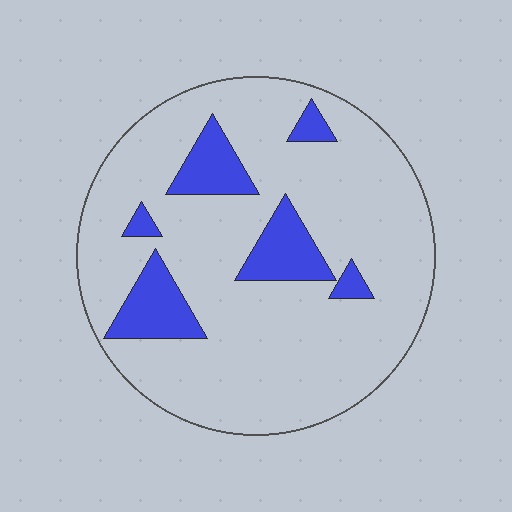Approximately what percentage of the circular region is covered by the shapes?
Approximately 15%.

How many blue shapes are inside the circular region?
6.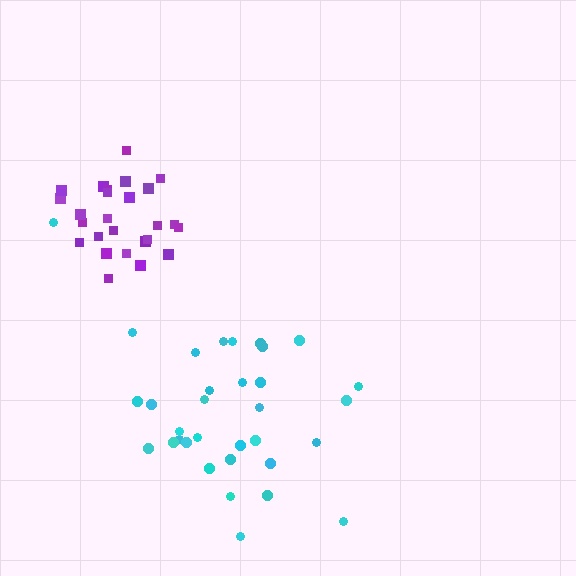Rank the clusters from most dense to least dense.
purple, cyan.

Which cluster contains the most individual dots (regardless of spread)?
Cyan (33).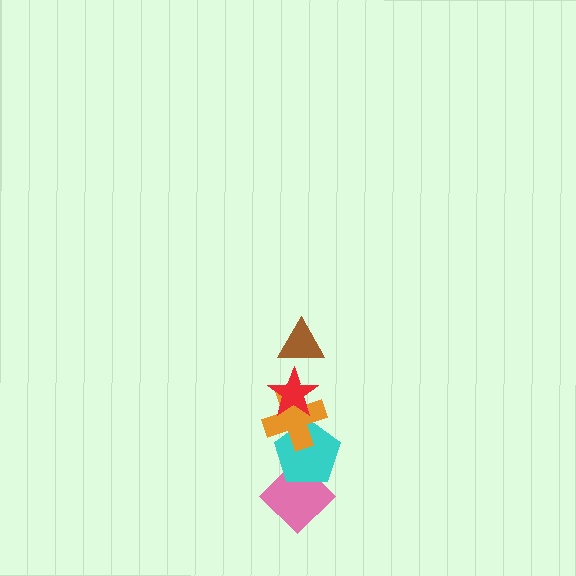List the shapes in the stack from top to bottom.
From top to bottom: the brown triangle, the red star, the orange cross, the cyan pentagon, the pink diamond.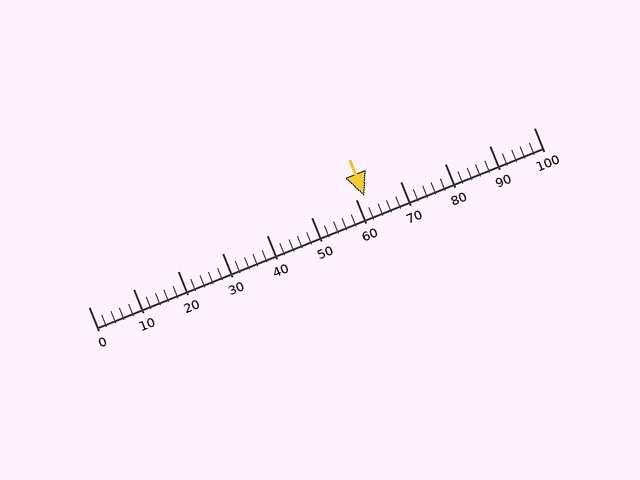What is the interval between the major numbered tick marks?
The major tick marks are spaced 10 units apart.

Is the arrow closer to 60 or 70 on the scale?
The arrow is closer to 60.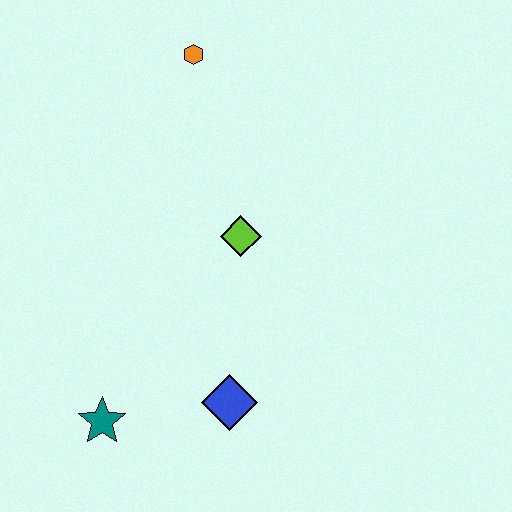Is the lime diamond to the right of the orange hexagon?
Yes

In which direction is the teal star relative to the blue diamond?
The teal star is to the left of the blue diamond.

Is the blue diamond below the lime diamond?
Yes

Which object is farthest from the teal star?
The orange hexagon is farthest from the teal star.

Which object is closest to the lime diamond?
The blue diamond is closest to the lime diamond.